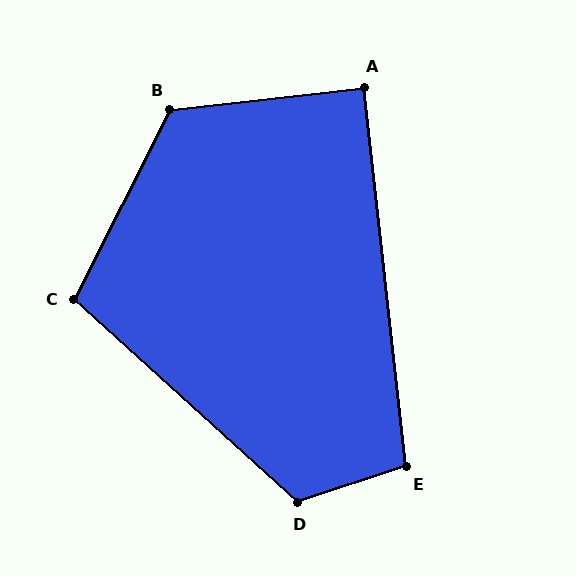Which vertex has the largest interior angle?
B, at approximately 123 degrees.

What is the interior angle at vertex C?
Approximately 105 degrees (obtuse).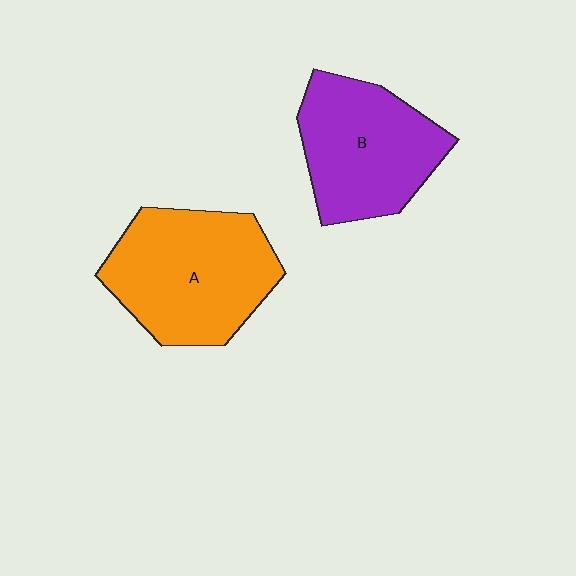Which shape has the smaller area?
Shape B (purple).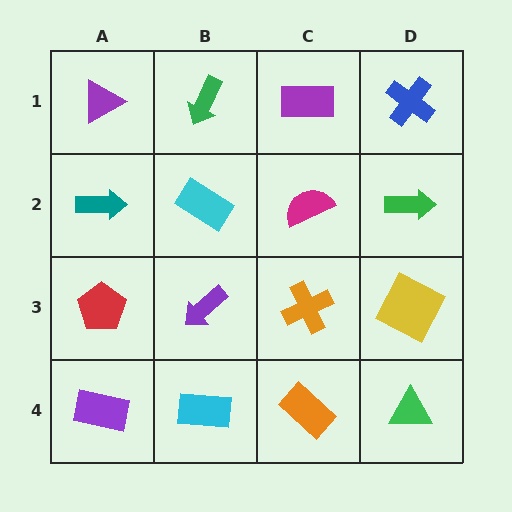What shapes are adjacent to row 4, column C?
An orange cross (row 3, column C), a cyan rectangle (row 4, column B), a green triangle (row 4, column D).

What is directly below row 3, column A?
A purple rectangle.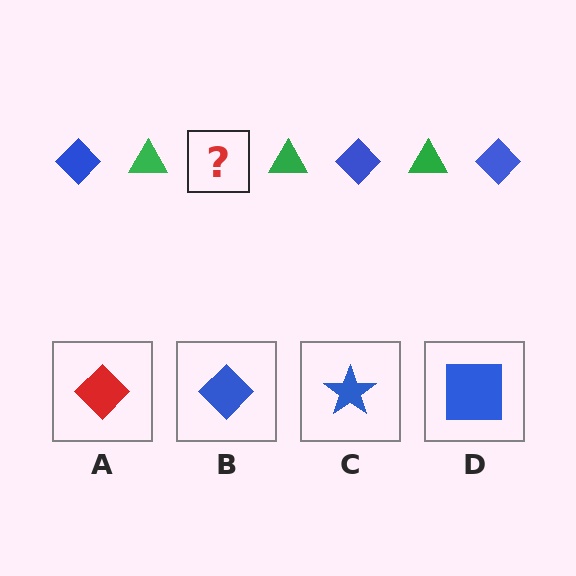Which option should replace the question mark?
Option B.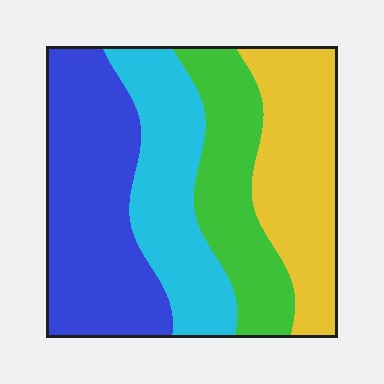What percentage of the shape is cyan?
Cyan takes up about one quarter (1/4) of the shape.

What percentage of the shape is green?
Green covers around 20% of the shape.